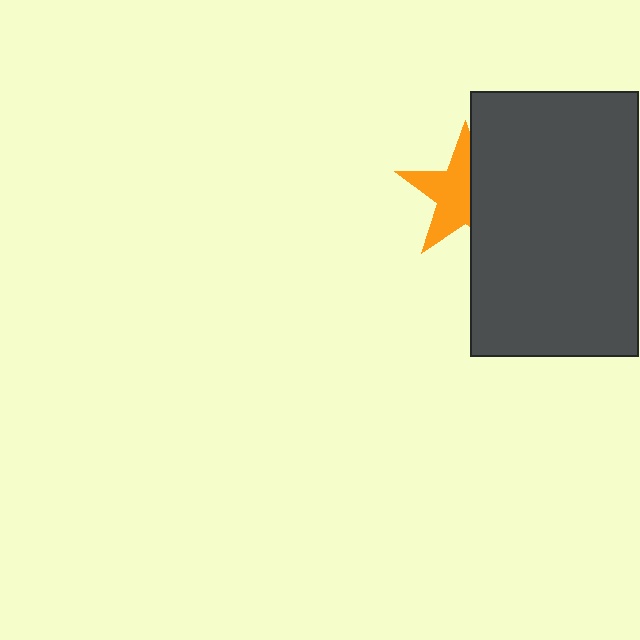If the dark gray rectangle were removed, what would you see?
You would see the complete orange star.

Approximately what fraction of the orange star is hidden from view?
Roughly 43% of the orange star is hidden behind the dark gray rectangle.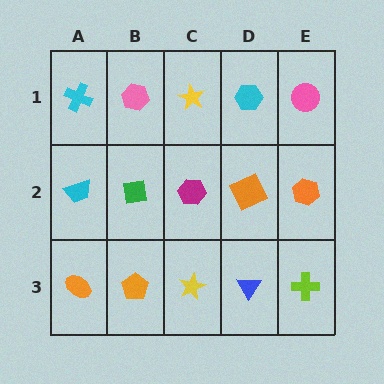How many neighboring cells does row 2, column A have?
3.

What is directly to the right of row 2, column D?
An orange hexagon.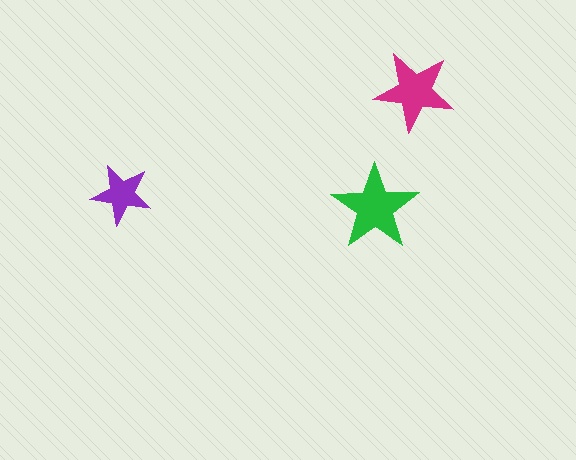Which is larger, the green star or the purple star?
The green one.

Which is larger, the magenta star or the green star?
The green one.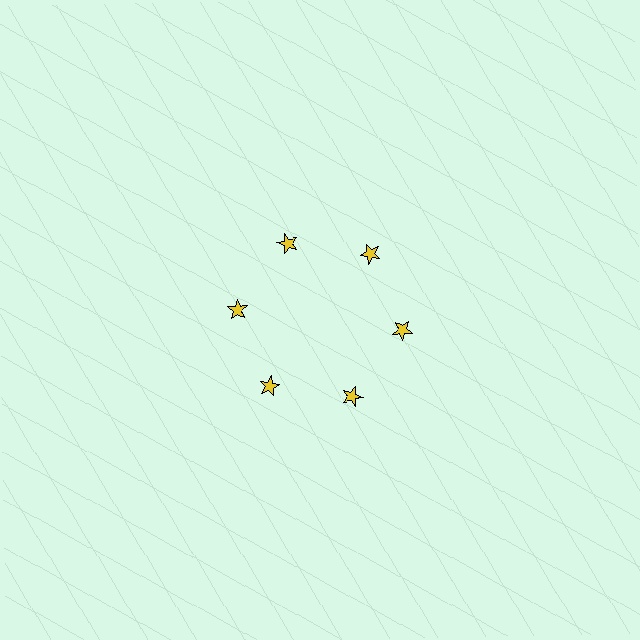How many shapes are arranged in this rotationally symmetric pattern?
There are 6 shapes, arranged in 6 groups of 1.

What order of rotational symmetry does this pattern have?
This pattern has 6-fold rotational symmetry.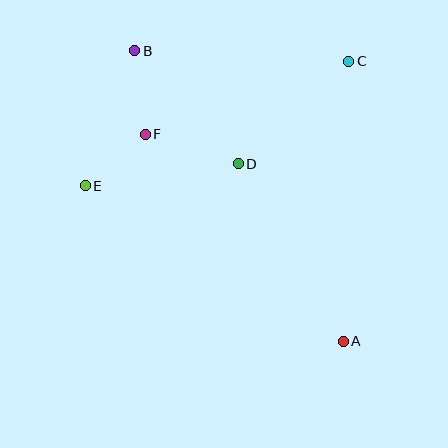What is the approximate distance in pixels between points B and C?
The distance between B and C is approximately 214 pixels.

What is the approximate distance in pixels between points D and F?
The distance between D and F is approximately 97 pixels.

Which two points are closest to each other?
Points E and F are closest to each other.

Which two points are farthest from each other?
Points A and B are farthest from each other.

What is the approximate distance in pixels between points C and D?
The distance between C and D is approximately 151 pixels.